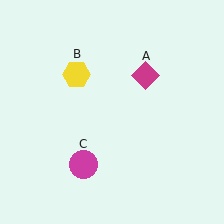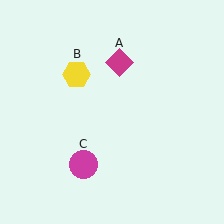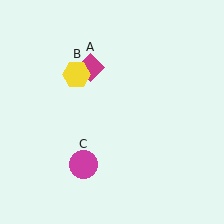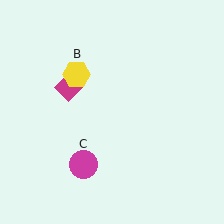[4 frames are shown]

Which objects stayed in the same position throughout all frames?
Yellow hexagon (object B) and magenta circle (object C) remained stationary.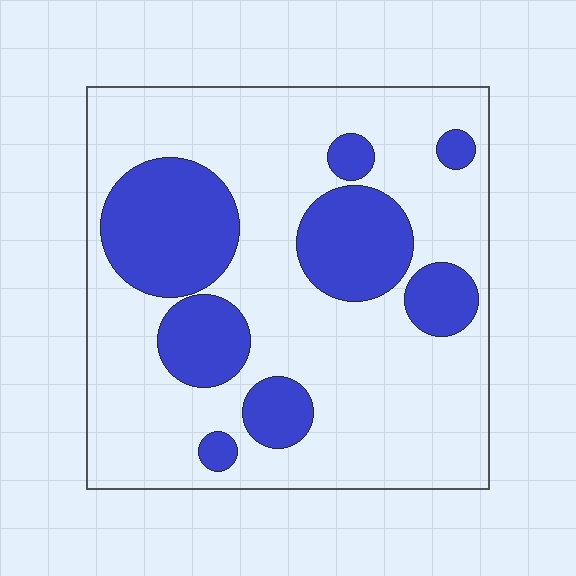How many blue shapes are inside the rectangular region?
8.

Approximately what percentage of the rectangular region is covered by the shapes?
Approximately 30%.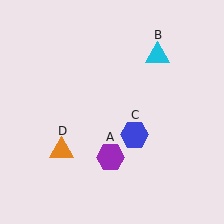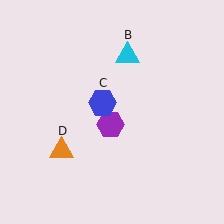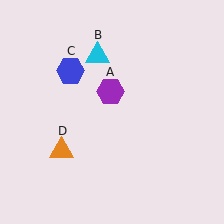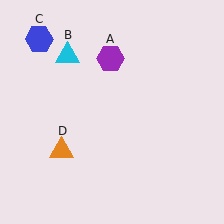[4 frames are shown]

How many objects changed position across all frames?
3 objects changed position: purple hexagon (object A), cyan triangle (object B), blue hexagon (object C).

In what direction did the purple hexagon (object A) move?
The purple hexagon (object A) moved up.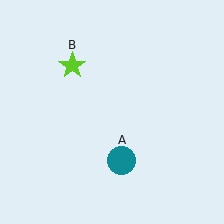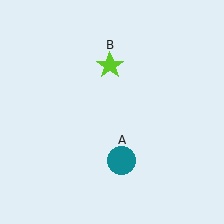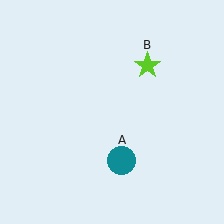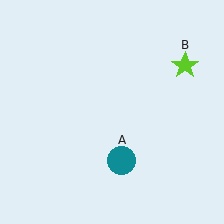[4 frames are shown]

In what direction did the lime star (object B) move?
The lime star (object B) moved right.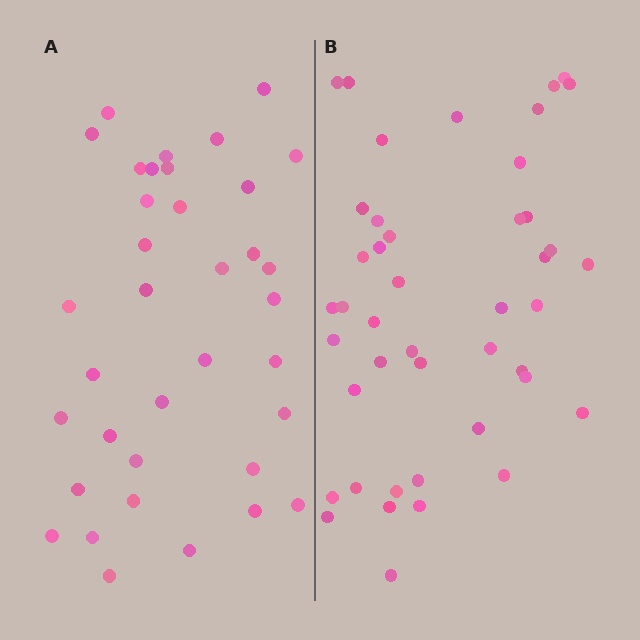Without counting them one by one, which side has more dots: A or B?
Region B (the right region) has more dots.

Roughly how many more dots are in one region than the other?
Region B has roughly 8 or so more dots than region A.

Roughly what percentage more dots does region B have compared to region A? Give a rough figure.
About 20% more.